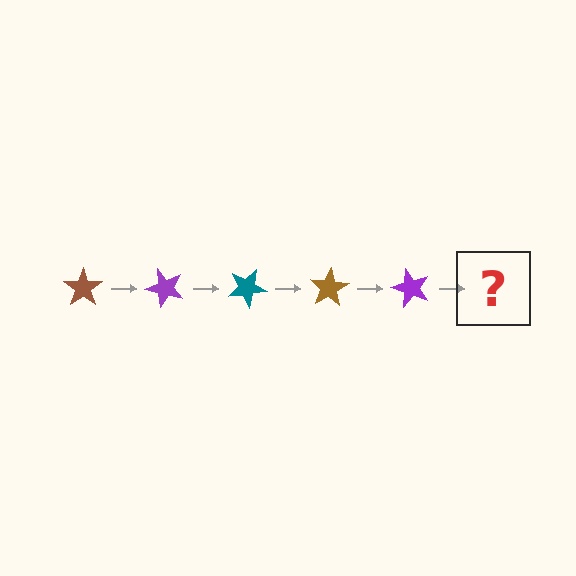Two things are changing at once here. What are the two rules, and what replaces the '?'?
The two rules are that it rotates 50 degrees each step and the color cycles through brown, purple, and teal. The '?' should be a teal star, rotated 250 degrees from the start.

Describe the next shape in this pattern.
It should be a teal star, rotated 250 degrees from the start.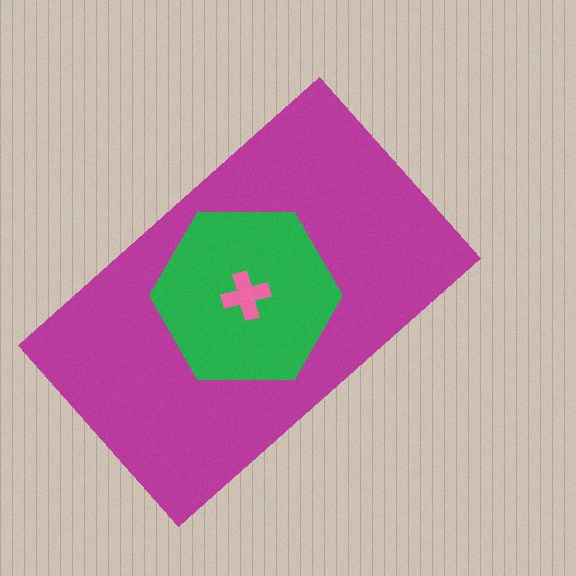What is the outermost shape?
The magenta rectangle.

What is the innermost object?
The pink cross.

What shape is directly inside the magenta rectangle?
The green hexagon.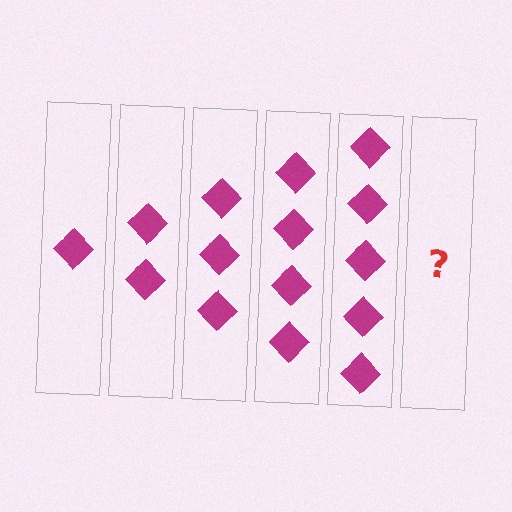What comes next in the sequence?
The next element should be 6 diamonds.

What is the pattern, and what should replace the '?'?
The pattern is that each step adds one more diamond. The '?' should be 6 diamonds.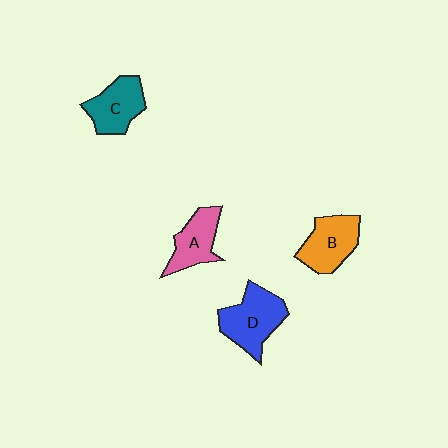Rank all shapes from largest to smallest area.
From largest to smallest: D (blue), B (orange), C (teal), A (pink).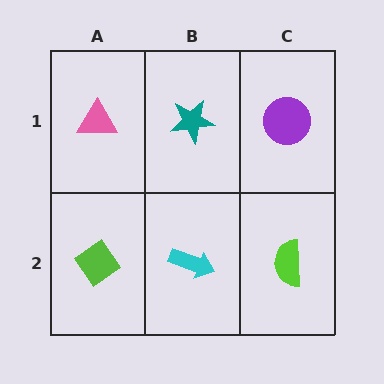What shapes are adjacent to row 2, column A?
A pink triangle (row 1, column A), a cyan arrow (row 2, column B).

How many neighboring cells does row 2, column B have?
3.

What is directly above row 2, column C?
A purple circle.